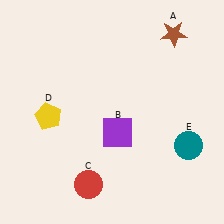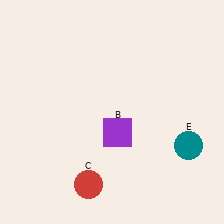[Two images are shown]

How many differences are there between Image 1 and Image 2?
There are 2 differences between the two images.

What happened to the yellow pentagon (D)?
The yellow pentagon (D) was removed in Image 2. It was in the bottom-left area of Image 1.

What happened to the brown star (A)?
The brown star (A) was removed in Image 2. It was in the top-right area of Image 1.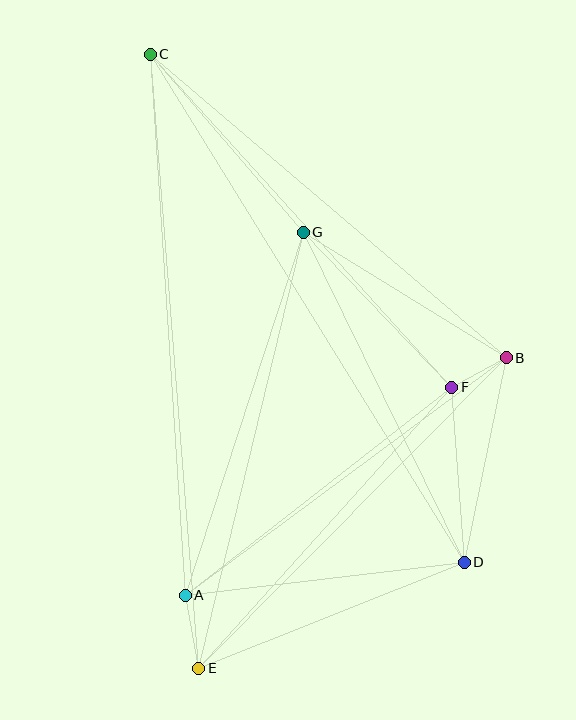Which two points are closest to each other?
Points B and F are closest to each other.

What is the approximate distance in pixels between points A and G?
The distance between A and G is approximately 382 pixels.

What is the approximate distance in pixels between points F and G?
The distance between F and G is approximately 215 pixels.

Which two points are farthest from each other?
Points C and E are farthest from each other.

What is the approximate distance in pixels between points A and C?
The distance between A and C is approximately 542 pixels.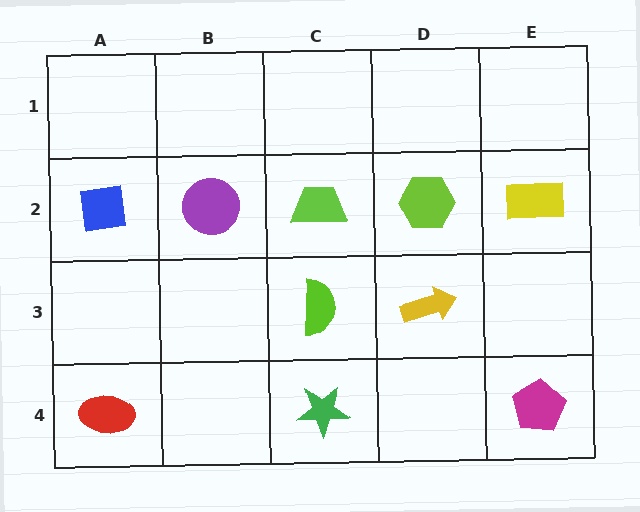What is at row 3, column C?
A lime semicircle.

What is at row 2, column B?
A purple circle.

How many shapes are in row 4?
3 shapes.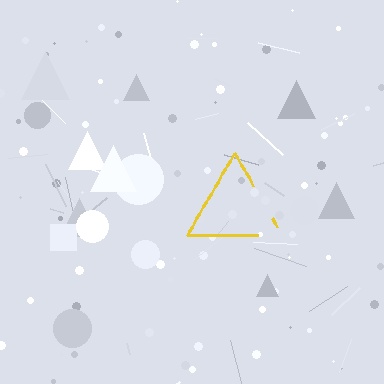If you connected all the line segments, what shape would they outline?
They would outline a triangle.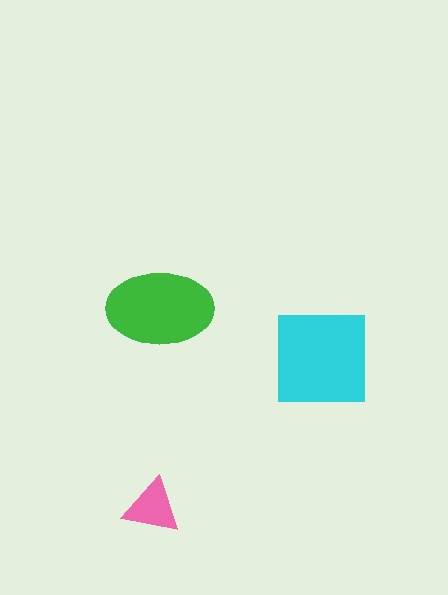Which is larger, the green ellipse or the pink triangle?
The green ellipse.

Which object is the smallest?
The pink triangle.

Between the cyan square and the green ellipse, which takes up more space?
The cyan square.